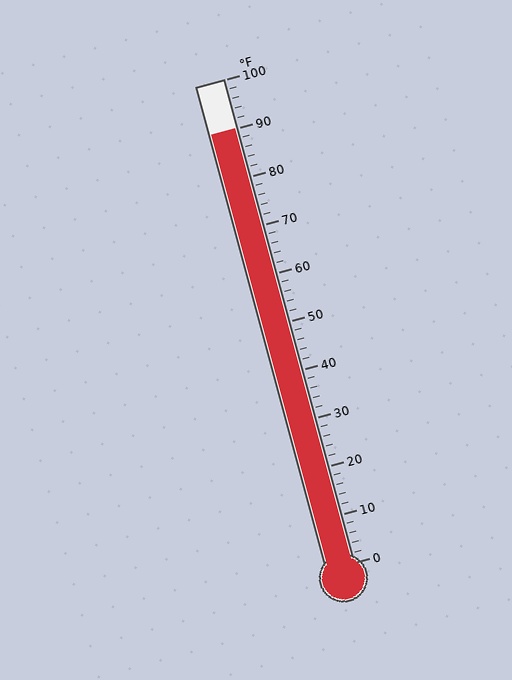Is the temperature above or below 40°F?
The temperature is above 40°F.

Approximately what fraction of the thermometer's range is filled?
The thermometer is filled to approximately 90% of its range.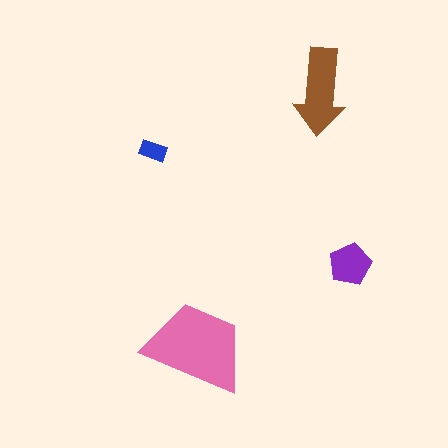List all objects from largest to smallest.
The pink trapezoid, the brown arrow, the purple pentagon, the blue rectangle.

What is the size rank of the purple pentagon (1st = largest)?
3rd.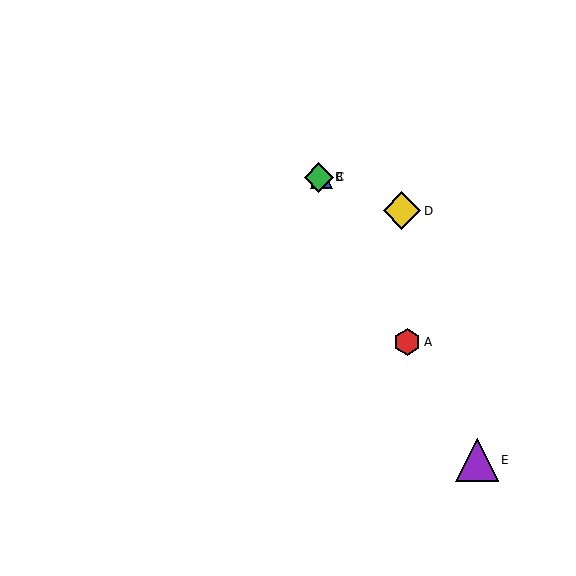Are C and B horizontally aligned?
Yes, both are at y≈177.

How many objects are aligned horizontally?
2 objects (B, C) are aligned horizontally.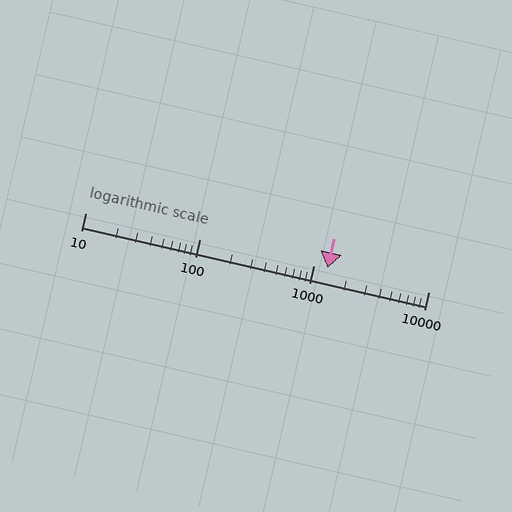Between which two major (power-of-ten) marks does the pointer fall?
The pointer is between 1000 and 10000.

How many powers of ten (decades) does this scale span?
The scale spans 3 decades, from 10 to 10000.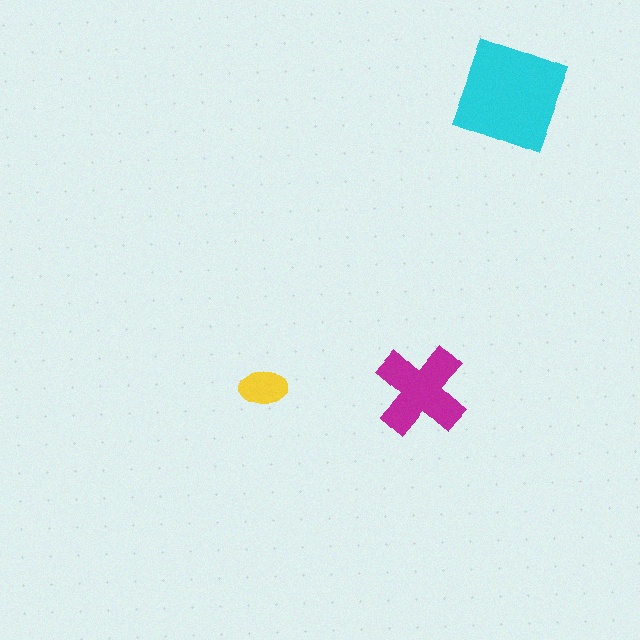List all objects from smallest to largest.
The yellow ellipse, the magenta cross, the cyan square.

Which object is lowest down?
The magenta cross is bottommost.